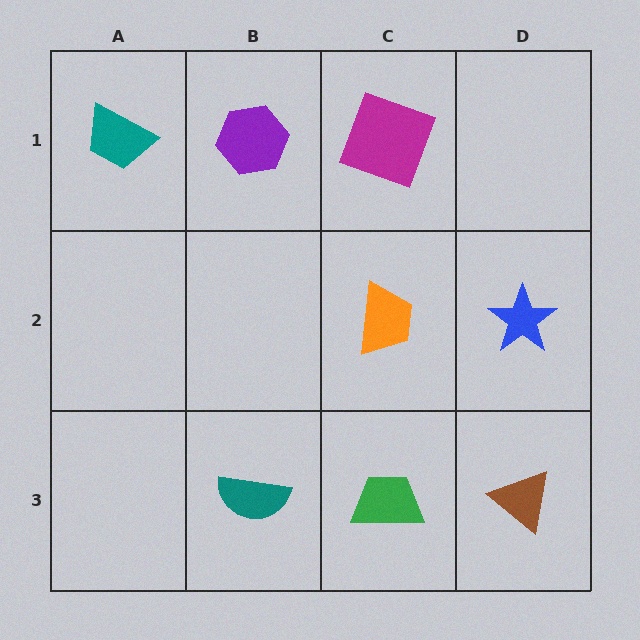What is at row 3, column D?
A brown triangle.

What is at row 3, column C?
A green trapezoid.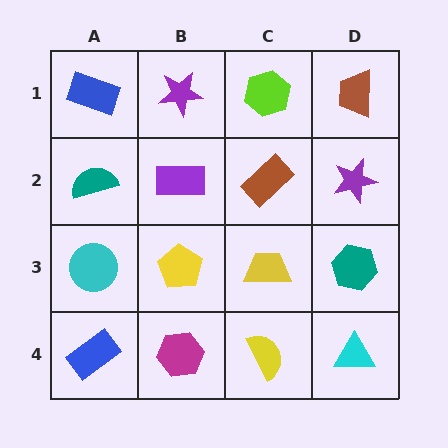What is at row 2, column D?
A purple star.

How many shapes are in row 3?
4 shapes.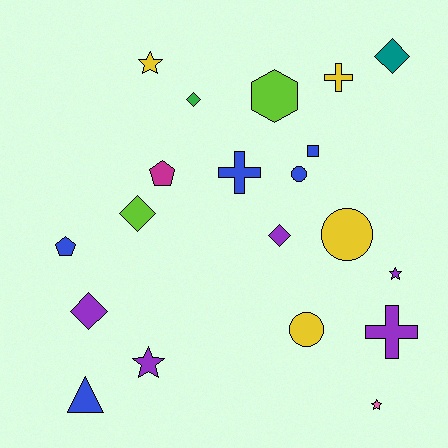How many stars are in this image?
There are 4 stars.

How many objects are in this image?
There are 20 objects.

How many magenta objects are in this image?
There is 1 magenta object.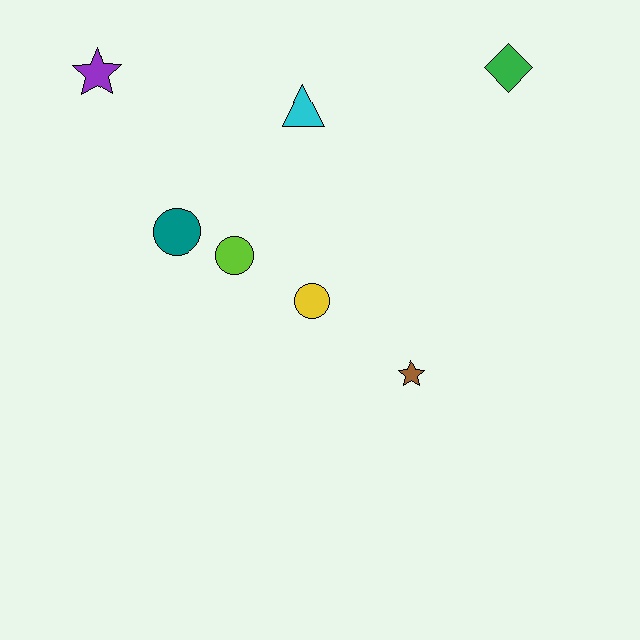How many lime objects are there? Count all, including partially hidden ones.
There is 1 lime object.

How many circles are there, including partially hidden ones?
There are 3 circles.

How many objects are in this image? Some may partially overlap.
There are 7 objects.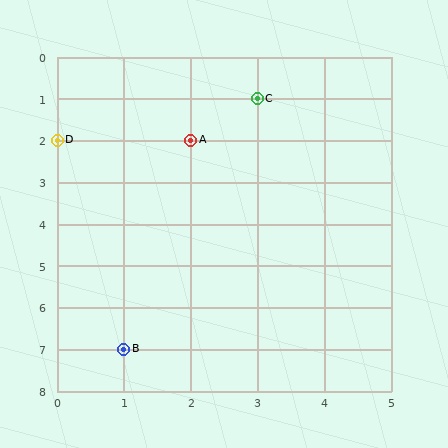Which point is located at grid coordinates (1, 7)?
Point B is at (1, 7).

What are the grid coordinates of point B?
Point B is at grid coordinates (1, 7).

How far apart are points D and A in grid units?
Points D and A are 2 columns apart.